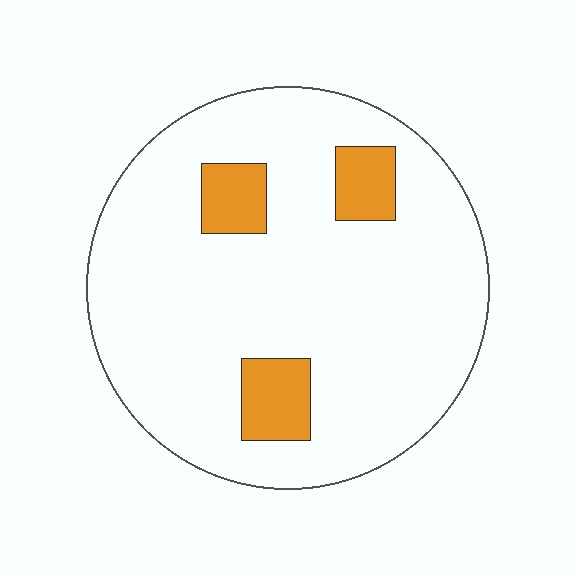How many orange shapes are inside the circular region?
3.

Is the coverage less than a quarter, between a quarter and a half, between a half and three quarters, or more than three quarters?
Less than a quarter.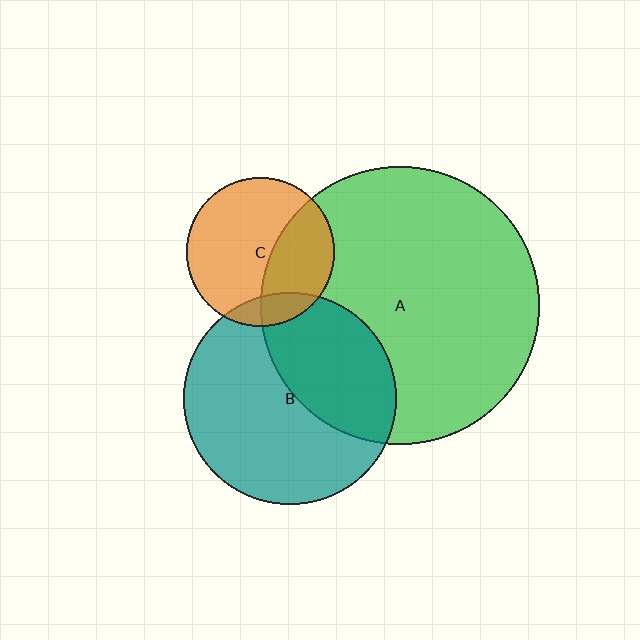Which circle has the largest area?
Circle A (green).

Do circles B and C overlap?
Yes.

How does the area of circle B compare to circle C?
Approximately 2.1 times.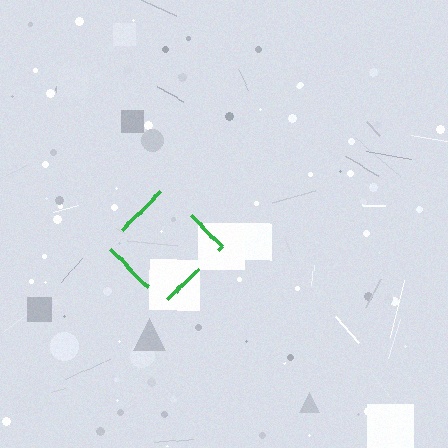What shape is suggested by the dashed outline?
The dashed outline suggests a diamond.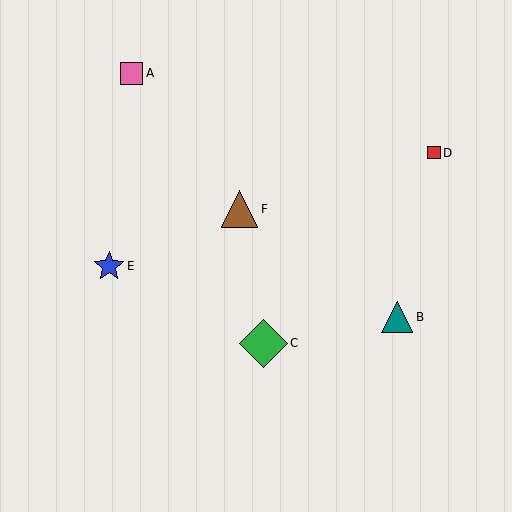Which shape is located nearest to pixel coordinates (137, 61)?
The pink square (labeled A) at (131, 73) is nearest to that location.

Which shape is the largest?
The green diamond (labeled C) is the largest.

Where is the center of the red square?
The center of the red square is at (434, 153).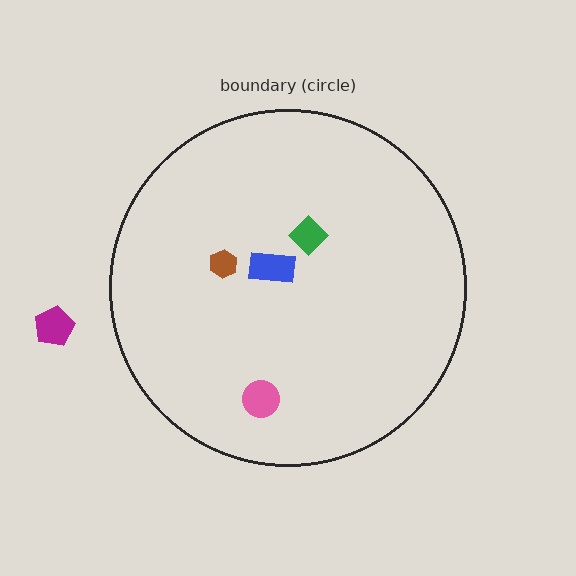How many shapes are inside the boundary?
4 inside, 1 outside.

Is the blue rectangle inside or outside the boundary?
Inside.